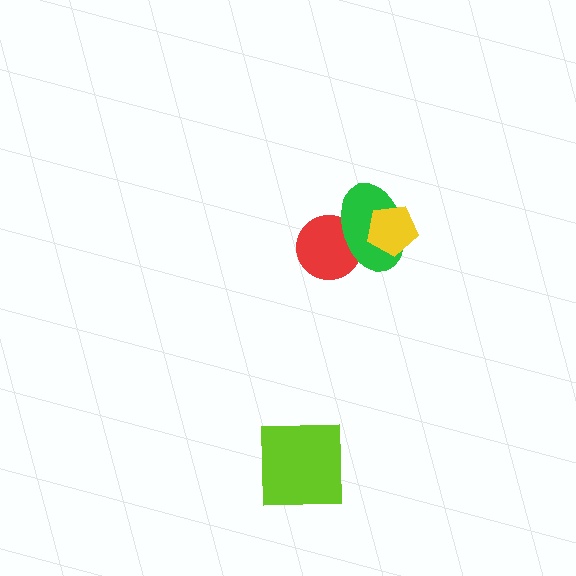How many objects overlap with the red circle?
1 object overlaps with the red circle.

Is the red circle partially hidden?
Yes, it is partially covered by another shape.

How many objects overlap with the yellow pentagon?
1 object overlaps with the yellow pentagon.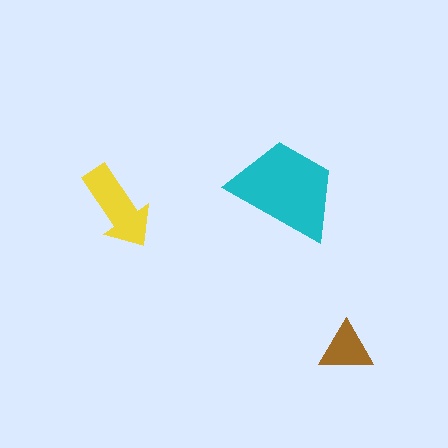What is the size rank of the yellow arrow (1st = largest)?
2nd.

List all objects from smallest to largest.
The brown triangle, the yellow arrow, the cyan trapezoid.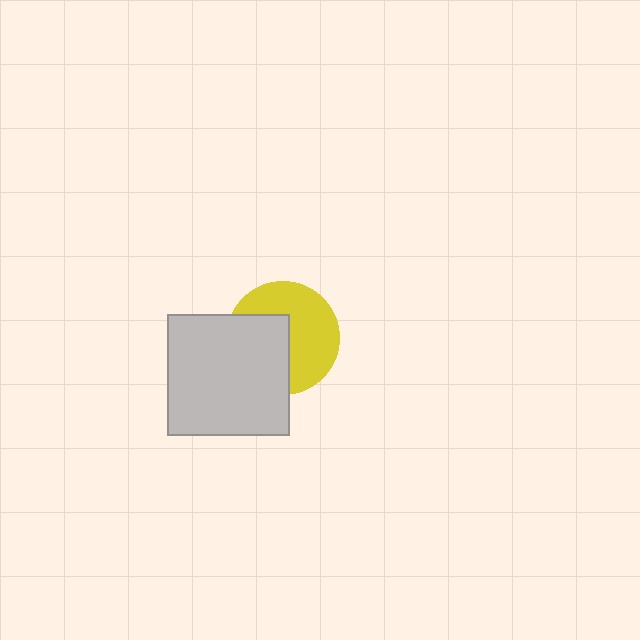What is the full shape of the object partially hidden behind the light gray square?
The partially hidden object is a yellow circle.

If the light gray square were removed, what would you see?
You would see the complete yellow circle.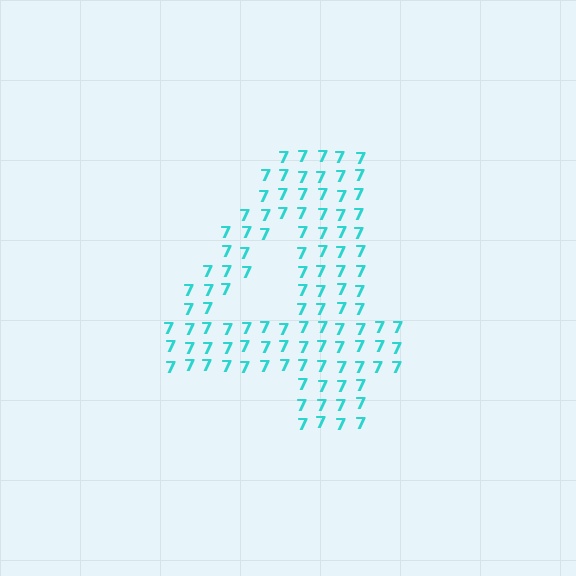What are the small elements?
The small elements are digit 7's.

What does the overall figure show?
The overall figure shows the digit 4.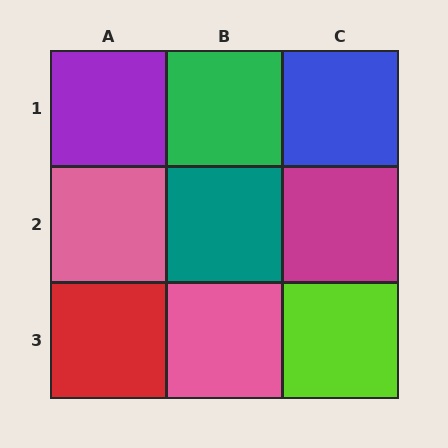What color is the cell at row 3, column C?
Lime.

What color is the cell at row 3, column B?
Pink.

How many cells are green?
1 cell is green.